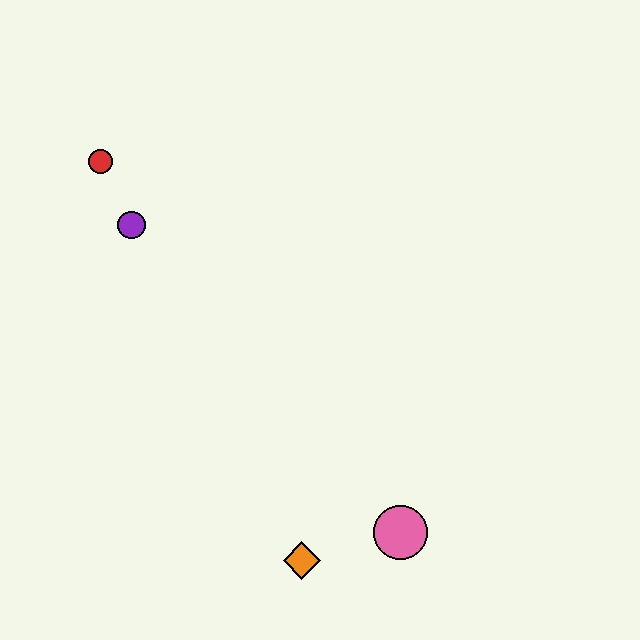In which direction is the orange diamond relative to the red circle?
The orange diamond is below the red circle.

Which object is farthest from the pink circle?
The red circle is farthest from the pink circle.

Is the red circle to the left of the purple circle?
Yes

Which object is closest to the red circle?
The purple circle is closest to the red circle.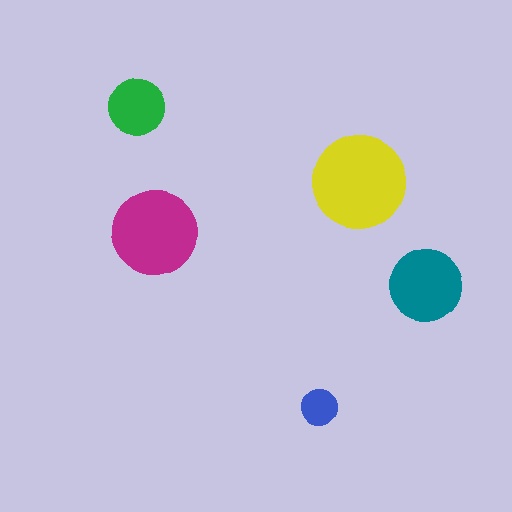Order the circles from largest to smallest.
the yellow one, the magenta one, the teal one, the green one, the blue one.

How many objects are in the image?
There are 5 objects in the image.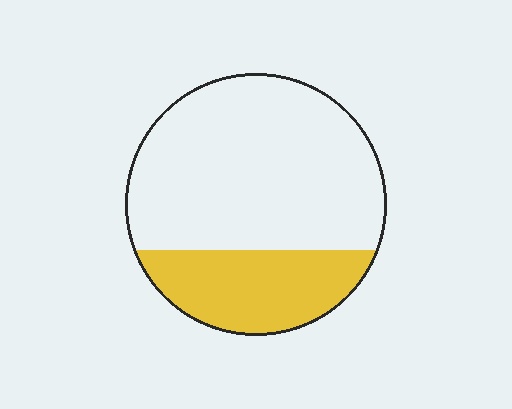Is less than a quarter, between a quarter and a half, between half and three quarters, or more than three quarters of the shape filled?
Between a quarter and a half.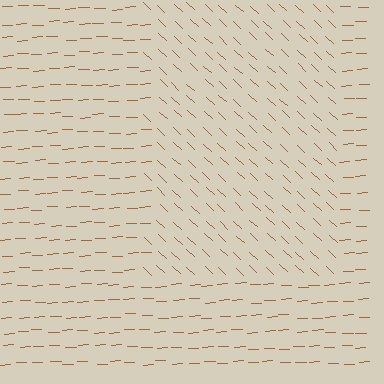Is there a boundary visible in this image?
Yes, there is a texture boundary formed by a change in line orientation.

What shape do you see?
I see a rectangle.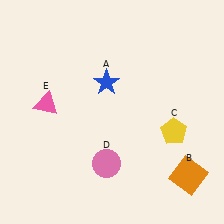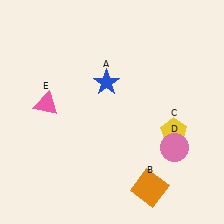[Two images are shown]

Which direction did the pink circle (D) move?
The pink circle (D) moved right.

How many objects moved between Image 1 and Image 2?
2 objects moved between the two images.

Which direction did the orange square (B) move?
The orange square (B) moved left.